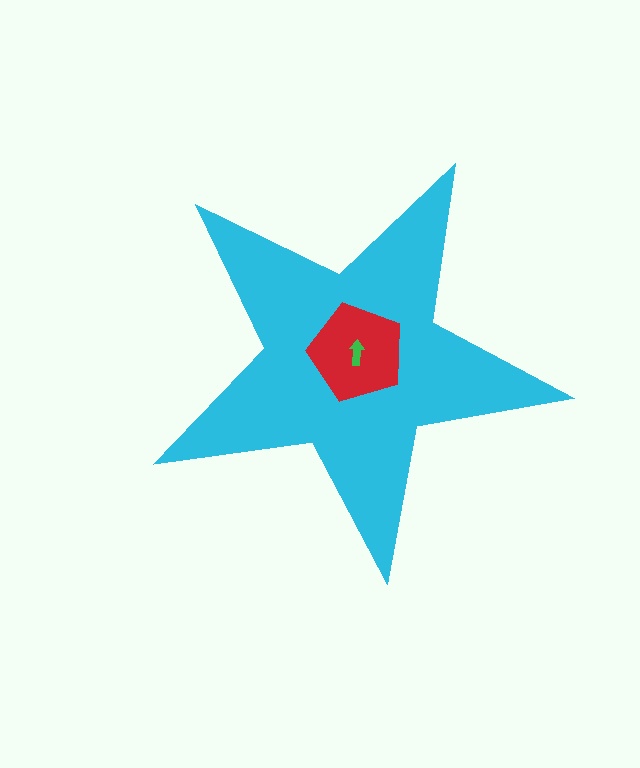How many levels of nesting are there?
3.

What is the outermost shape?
The cyan star.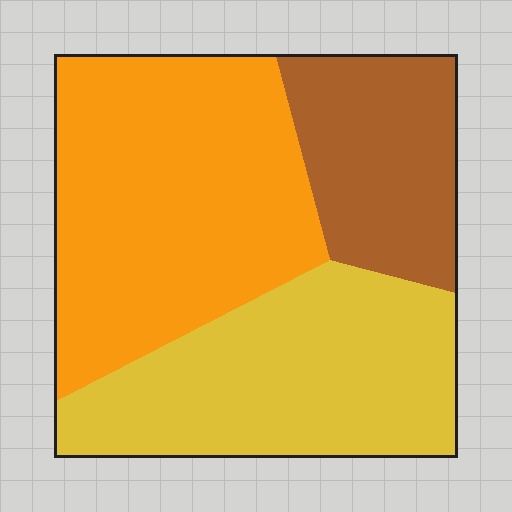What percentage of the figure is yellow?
Yellow takes up about three eighths (3/8) of the figure.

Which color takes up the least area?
Brown, at roughly 20%.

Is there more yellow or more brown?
Yellow.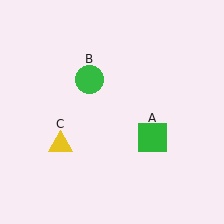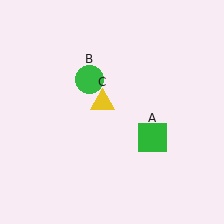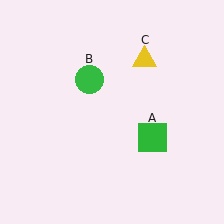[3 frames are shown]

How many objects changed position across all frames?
1 object changed position: yellow triangle (object C).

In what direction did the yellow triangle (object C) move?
The yellow triangle (object C) moved up and to the right.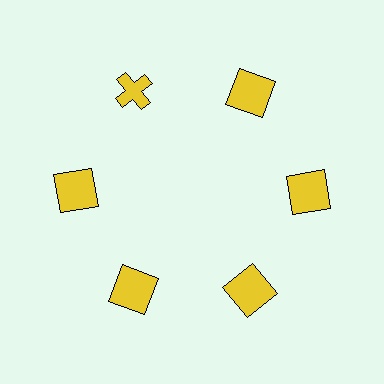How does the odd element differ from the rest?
It has a different shape: cross instead of square.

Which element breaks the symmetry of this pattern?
The yellow cross at roughly the 11 o'clock position breaks the symmetry. All other shapes are yellow squares.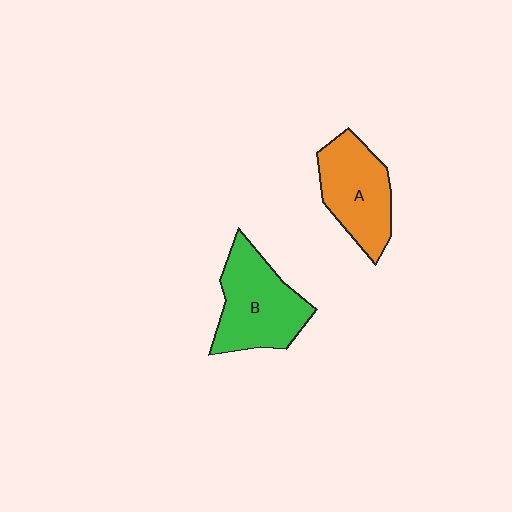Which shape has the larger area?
Shape B (green).